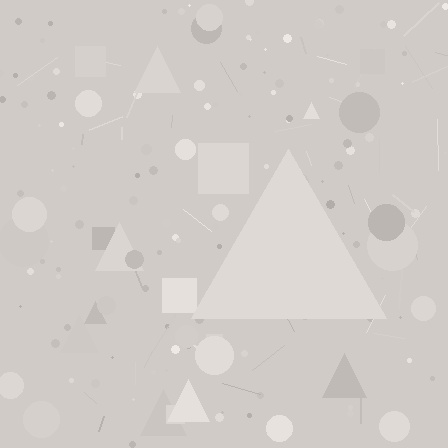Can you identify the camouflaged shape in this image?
The camouflaged shape is a triangle.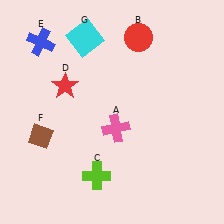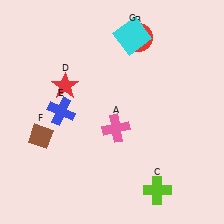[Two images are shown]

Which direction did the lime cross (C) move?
The lime cross (C) moved right.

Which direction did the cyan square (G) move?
The cyan square (G) moved right.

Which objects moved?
The objects that moved are: the lime cross (C), the blue cross (E), the cyan square (G).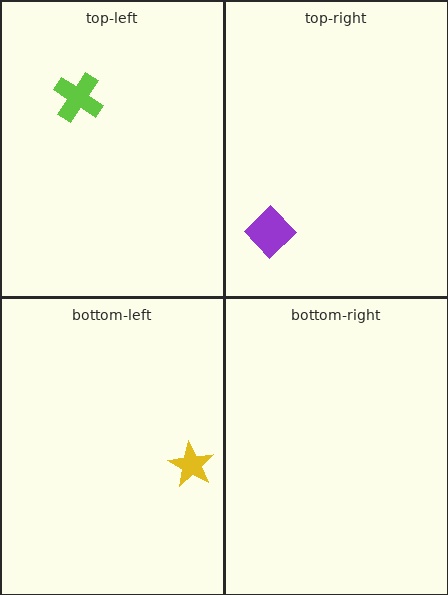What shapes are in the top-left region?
The lime cross.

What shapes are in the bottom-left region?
The yellow star.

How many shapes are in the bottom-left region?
1.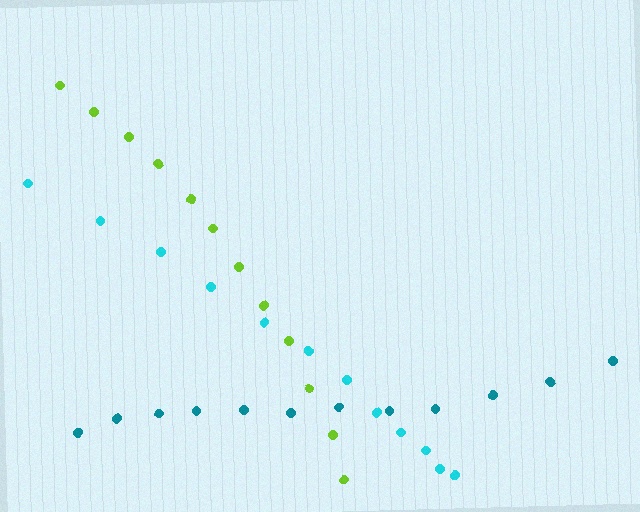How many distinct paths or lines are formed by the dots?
There are 3 distinct paths.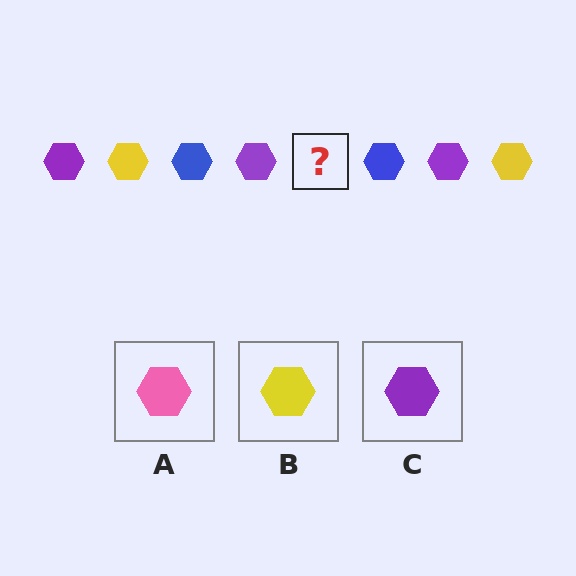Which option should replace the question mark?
Option B.